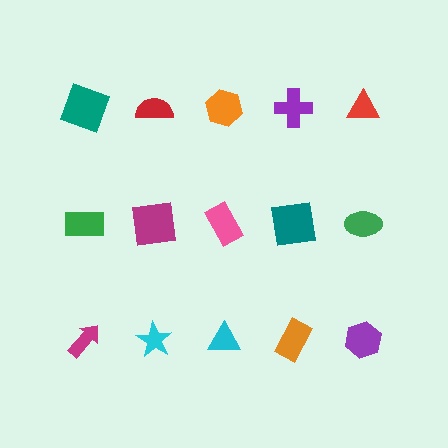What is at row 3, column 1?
A magenta arrow.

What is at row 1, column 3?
An orange hexagon.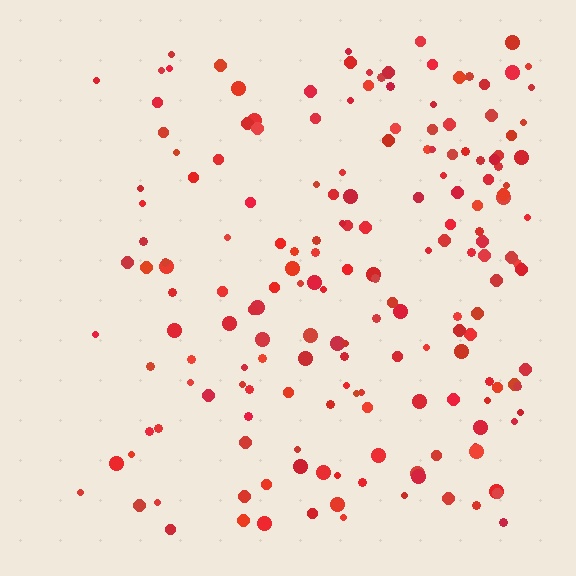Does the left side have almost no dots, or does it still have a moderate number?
Still a moderate number, just noticeably fewer than the right.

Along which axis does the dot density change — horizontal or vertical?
Horizontal.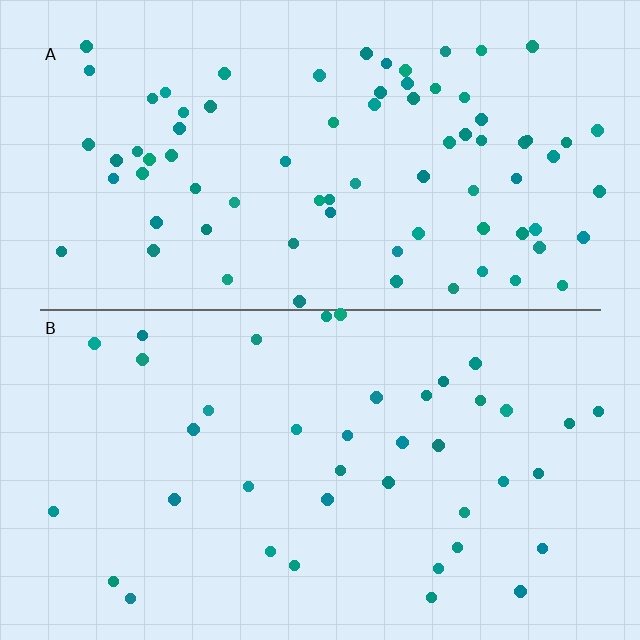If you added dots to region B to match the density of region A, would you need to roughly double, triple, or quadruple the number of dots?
Approximately double.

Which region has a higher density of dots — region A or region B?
A (the top).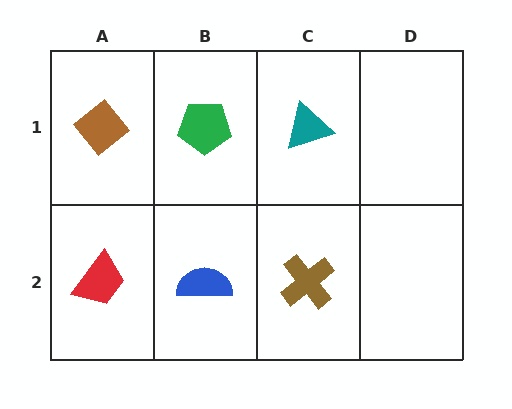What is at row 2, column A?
A red trapezoid.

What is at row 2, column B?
A blue semicircle.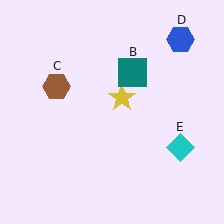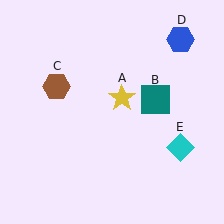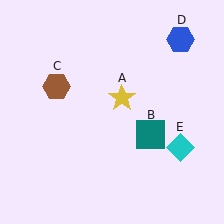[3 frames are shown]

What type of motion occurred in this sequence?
The teal square (object B) rotated clockwise around the center of the scene.